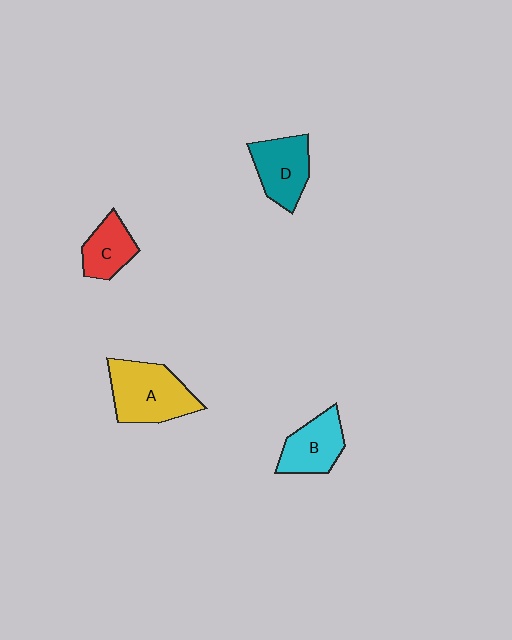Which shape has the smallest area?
Shape C (red).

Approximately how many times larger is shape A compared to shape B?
Approximately 1.4 times.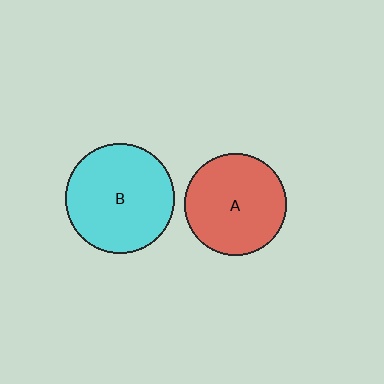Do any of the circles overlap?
No, none of the circles overlap.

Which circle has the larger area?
Circle B (cyan).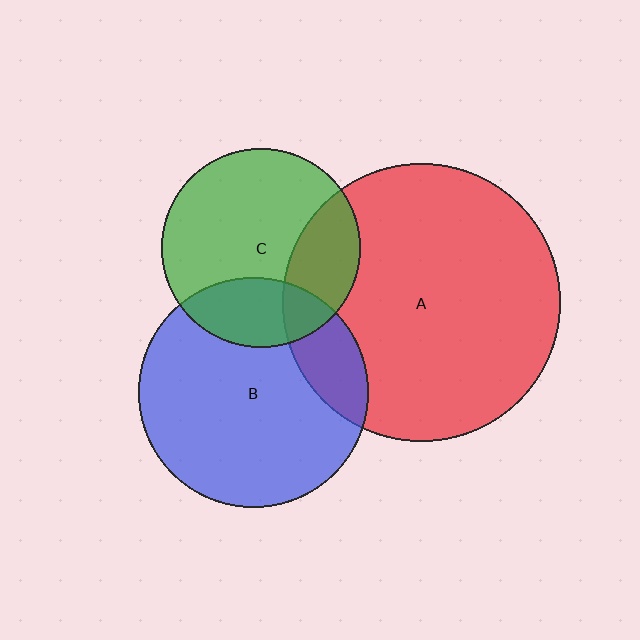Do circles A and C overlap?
Yes.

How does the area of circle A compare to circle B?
Approximately 1.5 times.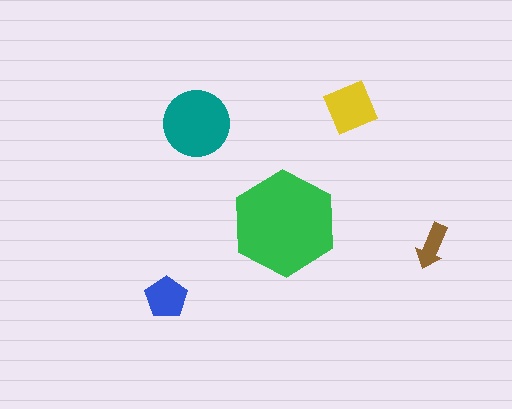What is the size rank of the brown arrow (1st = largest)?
5th.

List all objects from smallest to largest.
The brown arrow, the blue pentagon, the yellow diamond, the teal circle, the green hexagon.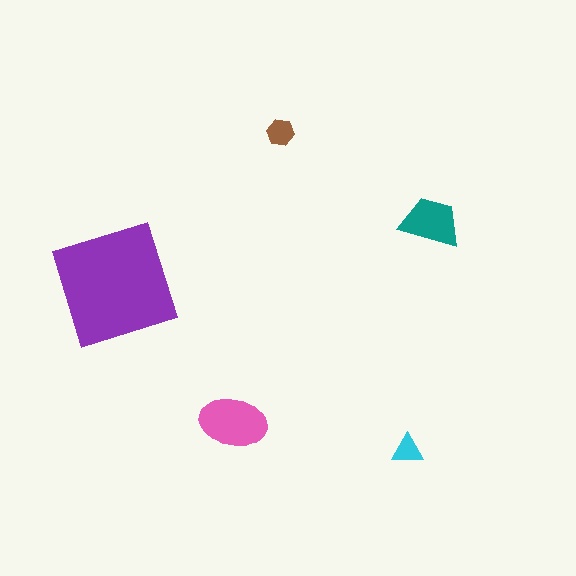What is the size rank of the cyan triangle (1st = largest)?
5th.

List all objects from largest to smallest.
The purple square, the pink ellipse, the teal trapezoid, the brown hexagon, the cyan triangle.